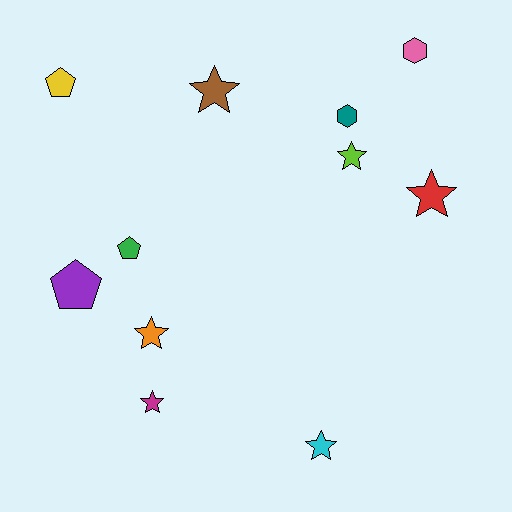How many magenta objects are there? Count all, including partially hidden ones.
There is 1 magenta object.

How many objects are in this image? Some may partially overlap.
There are 11 objects.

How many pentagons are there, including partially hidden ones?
There are 3 pentagons.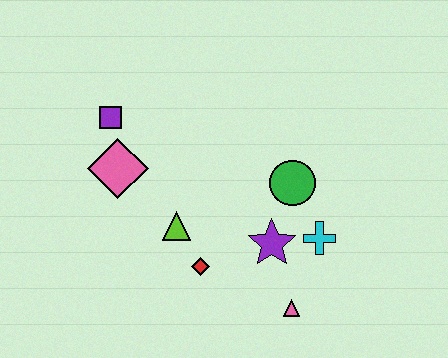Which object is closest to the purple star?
The cyan cross is closest to the purple star.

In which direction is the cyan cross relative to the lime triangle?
The cyan cross is to the right of the lime triangle.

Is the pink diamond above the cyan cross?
Yes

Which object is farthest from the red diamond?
The purple square is farthest from the red diamond.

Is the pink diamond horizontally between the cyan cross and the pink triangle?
No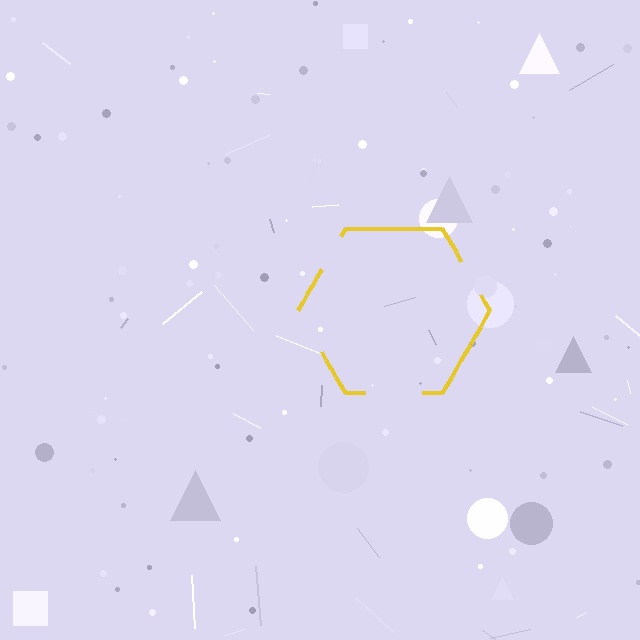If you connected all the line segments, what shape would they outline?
They would outline a hexagon.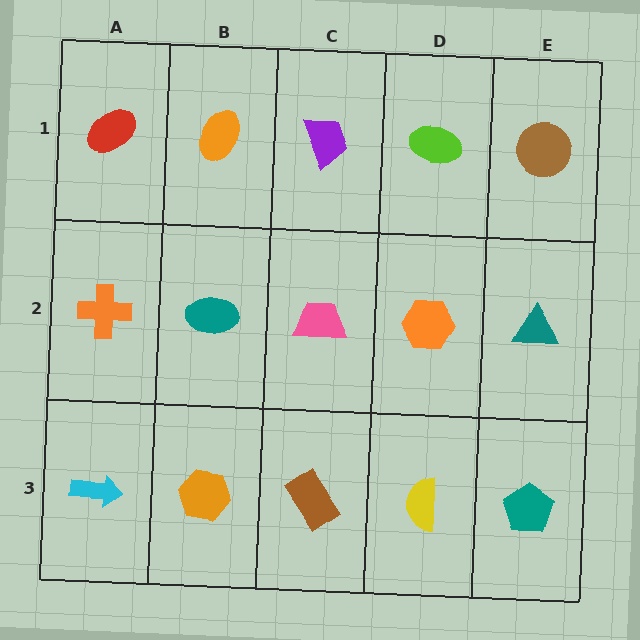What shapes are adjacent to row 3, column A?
An orange cross (row 2, column A), an orange hexagon (row 3, column B).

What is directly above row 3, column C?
A pink trapezoid.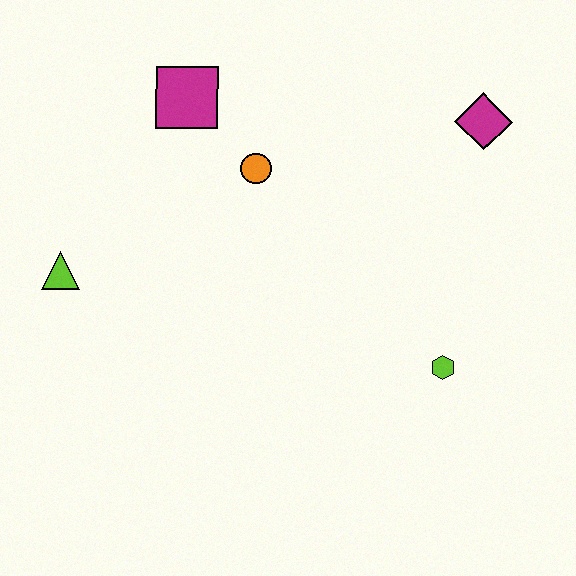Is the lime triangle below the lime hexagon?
No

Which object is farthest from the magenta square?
The lime hexagon is farthest from the magenta square.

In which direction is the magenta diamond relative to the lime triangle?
The magenta diamond is to the right of the lime triangle.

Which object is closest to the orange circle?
The magenta square is closest to the orange circle.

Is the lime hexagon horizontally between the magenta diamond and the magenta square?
Yes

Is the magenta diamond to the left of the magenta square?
No